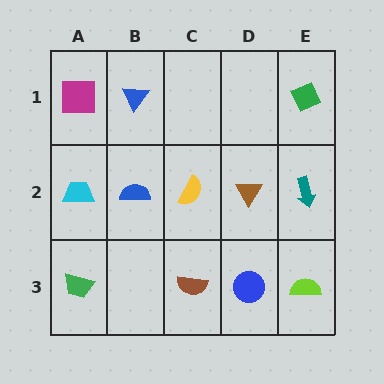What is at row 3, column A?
A green trapezoid.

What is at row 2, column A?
A cyan trapezoid.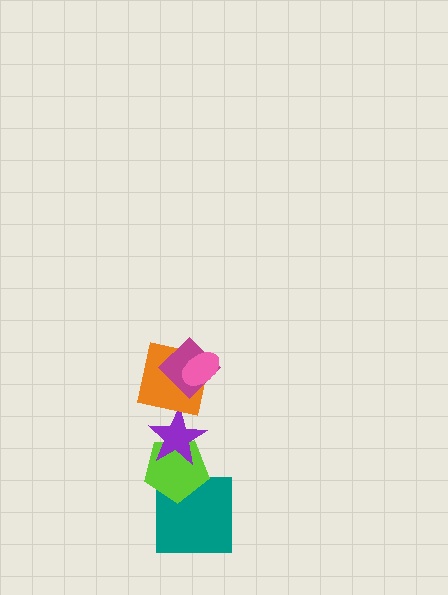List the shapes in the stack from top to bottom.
From top to bottom: the pink ellipse, the magenta diamond, the orange square, the purple star, the lime pentagon, the teal square.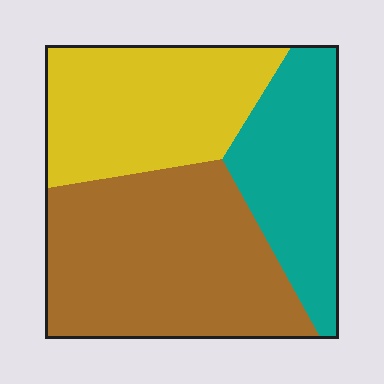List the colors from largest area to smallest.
From largest to smallest: brown, yellow, teal.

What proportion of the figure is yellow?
Yellow covers around 30% of the figure.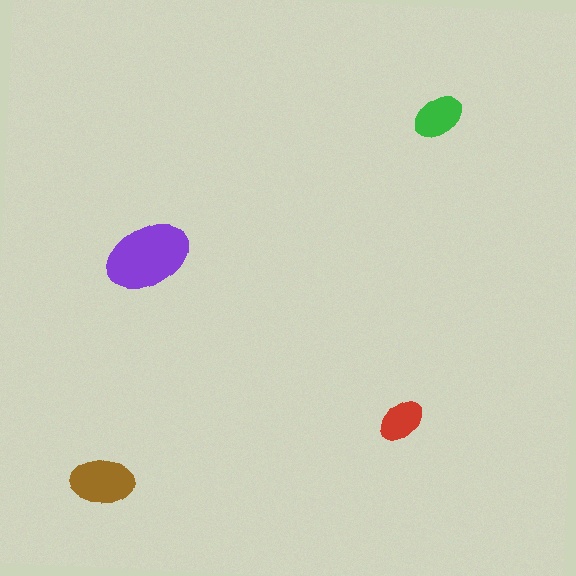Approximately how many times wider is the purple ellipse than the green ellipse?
About 1.5 times wider.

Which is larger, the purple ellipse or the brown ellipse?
The purple one.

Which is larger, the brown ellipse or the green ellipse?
The brown one.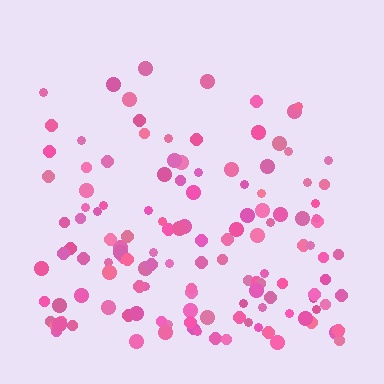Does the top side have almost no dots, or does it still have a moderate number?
Still a moderate number, just noticeably fewer than the bottom.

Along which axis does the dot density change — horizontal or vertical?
Vertical.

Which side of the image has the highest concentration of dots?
The bottom.